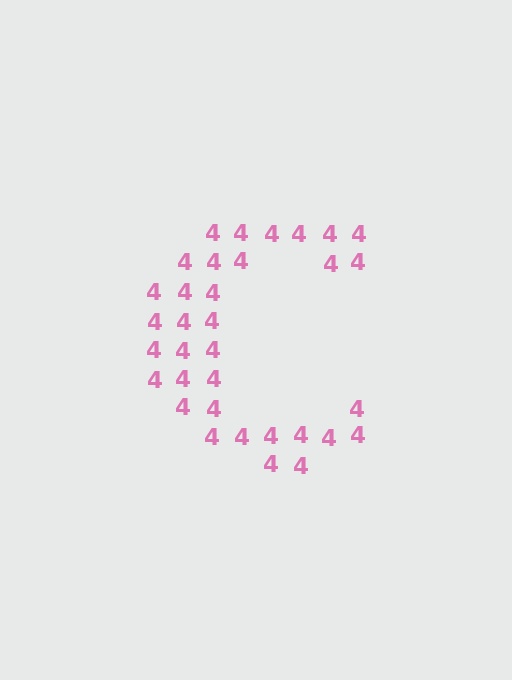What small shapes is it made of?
It is made of small digit 4's.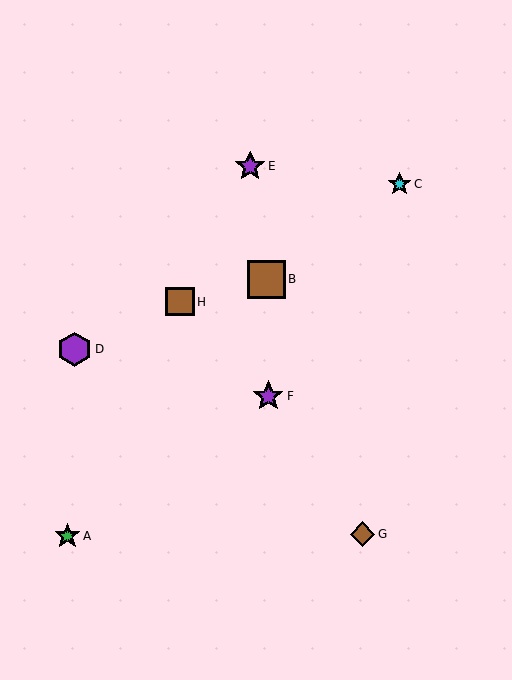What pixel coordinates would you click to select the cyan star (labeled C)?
Click at (400, 184) to select the cyan star C.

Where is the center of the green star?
The center of the green star is at (67, 536).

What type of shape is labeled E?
Shape E is a purple star.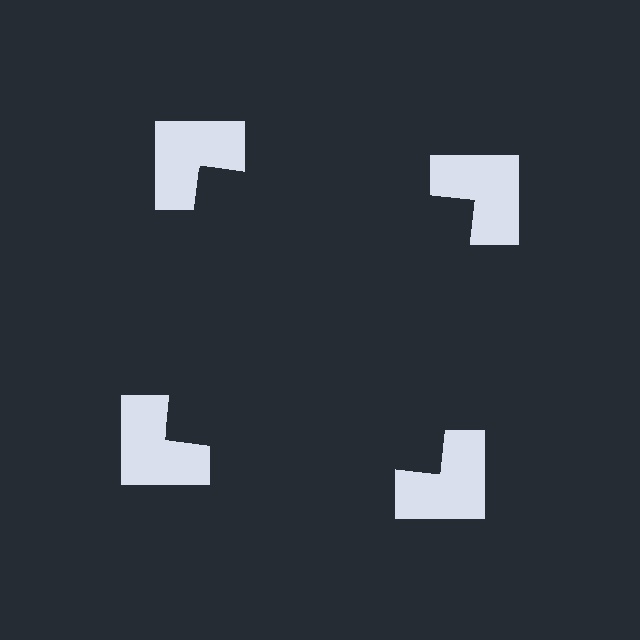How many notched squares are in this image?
There are 4 — one at each vertex of the illusory square.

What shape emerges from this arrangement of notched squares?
An illusory square — its edges are inferred from the aligned wedge cuts in the notched squares, not physically drawn.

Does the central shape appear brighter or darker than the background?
It typically appears slightly darker than the background, even though no actual brightness change is drawn.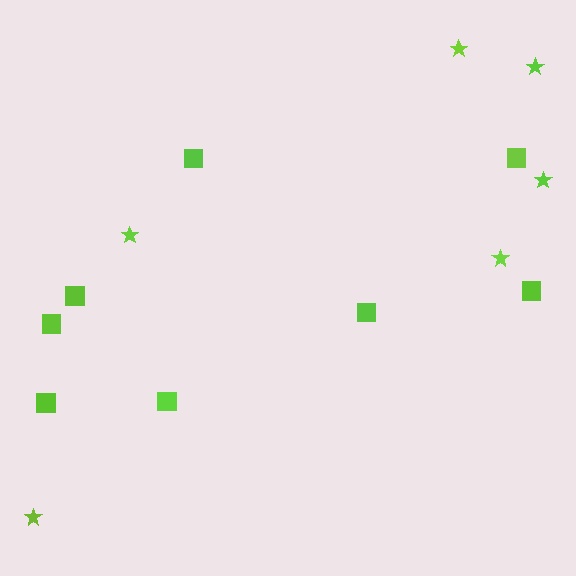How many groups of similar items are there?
There are 2 groups: one group of squares (8) and one group of stars (6).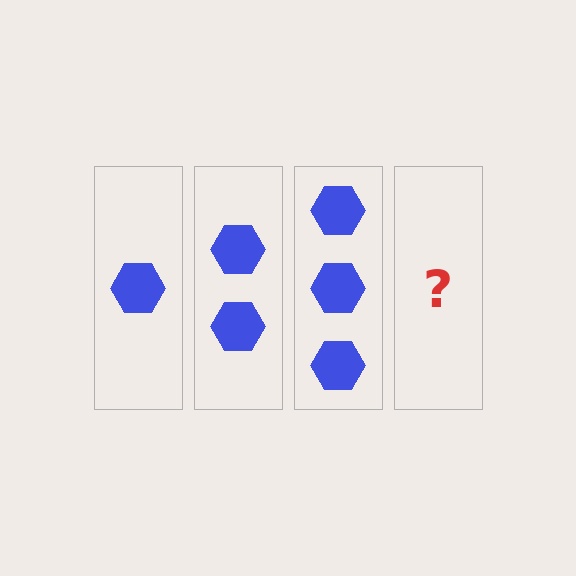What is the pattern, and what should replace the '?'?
The pattern is that each step adds one more hexagon. The '?' should be 4 hexagons.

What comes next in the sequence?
The next element should be 4 hexagons.